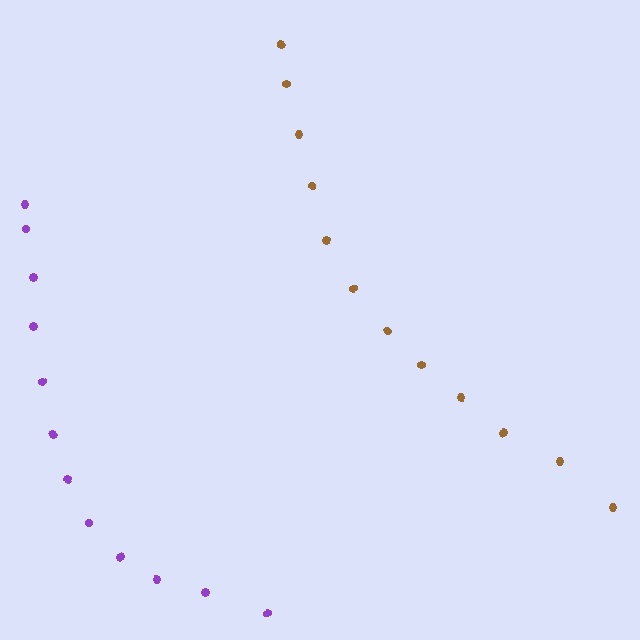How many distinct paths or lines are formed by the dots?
There are 2 distinct paths.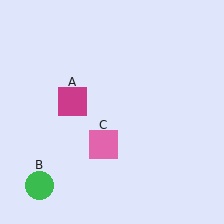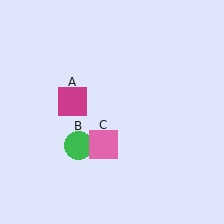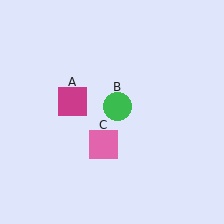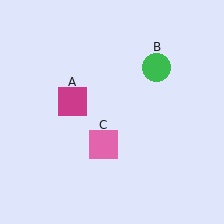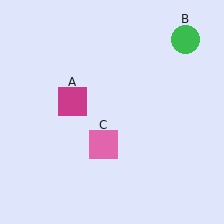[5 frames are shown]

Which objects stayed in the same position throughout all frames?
Magenta square (object A) and pink square (object C) remained stationary.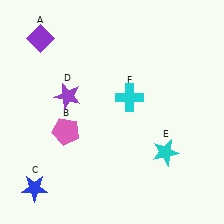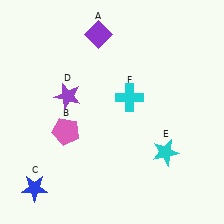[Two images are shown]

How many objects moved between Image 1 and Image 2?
1 object moved between the two images.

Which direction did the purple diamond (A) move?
The purple diamond (A) moved right.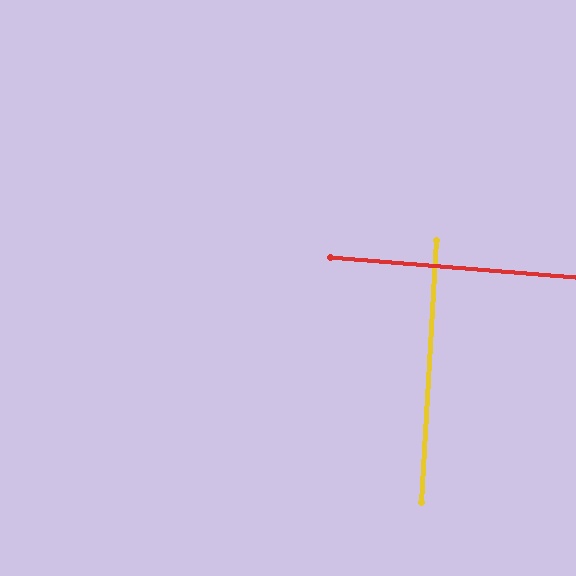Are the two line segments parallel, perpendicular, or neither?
Perpendicular — they meet at approximately 88°.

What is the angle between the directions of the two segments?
Approximately 88 degrees.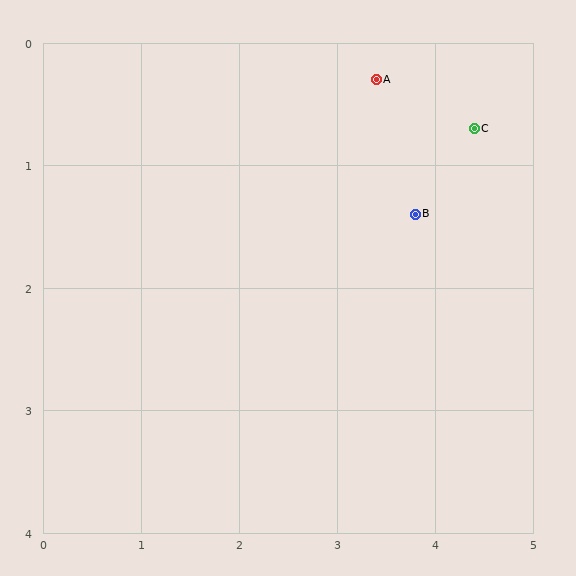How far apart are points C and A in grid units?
Points C and A are about 1.1 grid units apart.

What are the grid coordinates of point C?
Point C is at approximately (4.4, 0.7).